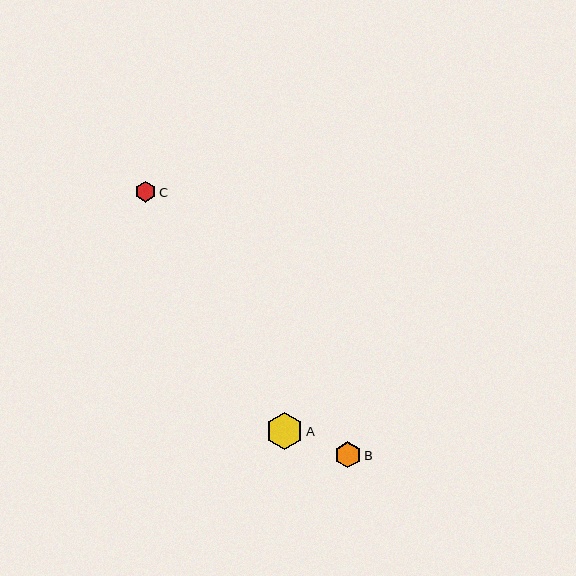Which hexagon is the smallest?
Hexagon C is the smallest with a size of approximately 21 pixels.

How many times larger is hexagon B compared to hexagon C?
Hexagon B is approximately 1.3 times the size of hexagon C.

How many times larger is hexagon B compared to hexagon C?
Hexagon B is approximately 1.3 times the size of hexagon C.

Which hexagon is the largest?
Hexagon A is the largest with a size of approximately 37 pixels.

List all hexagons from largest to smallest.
From largest to smallest: A, B, C.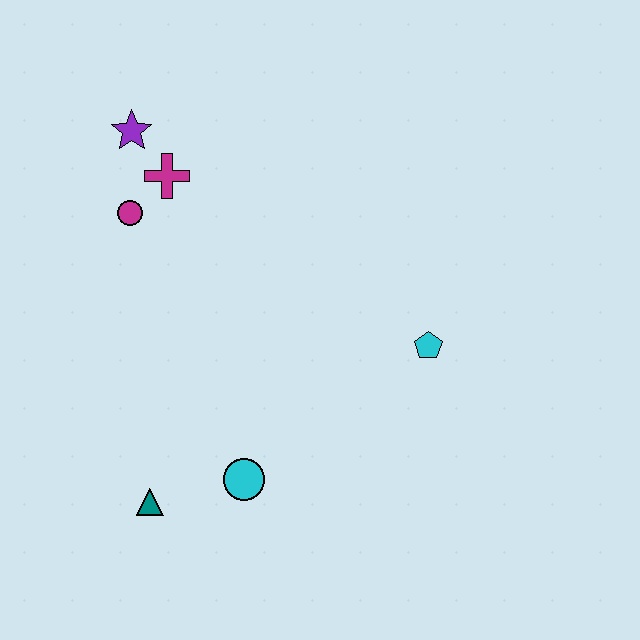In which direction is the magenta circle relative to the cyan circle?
The magenta circle is above the cyan circle.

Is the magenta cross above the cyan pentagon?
Yes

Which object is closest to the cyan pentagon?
The cyan circle is closest to the cyan pentagon.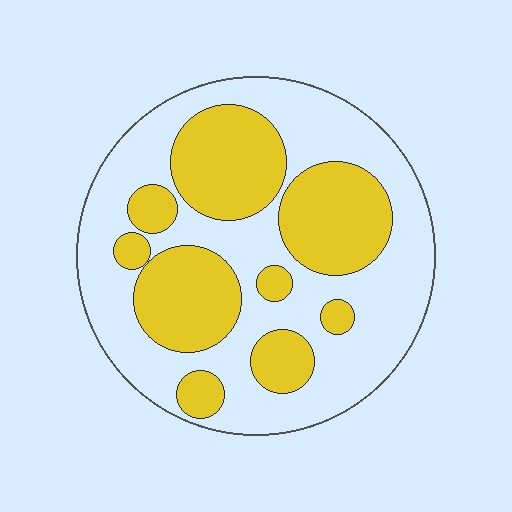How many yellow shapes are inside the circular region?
9.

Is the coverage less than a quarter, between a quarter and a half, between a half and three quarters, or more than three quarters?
Between a quarter and a half.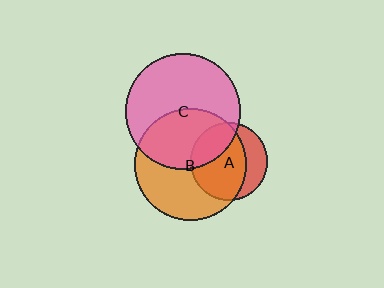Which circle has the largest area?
Circle C (pink).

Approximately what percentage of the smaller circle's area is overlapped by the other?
Approximately 70%.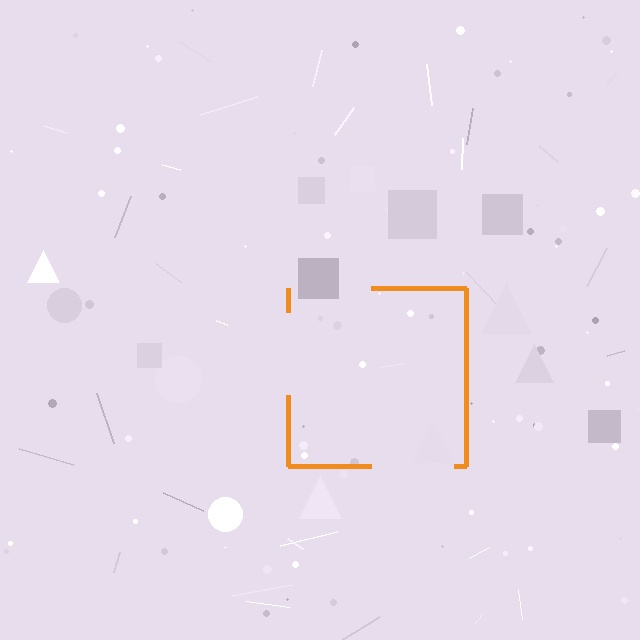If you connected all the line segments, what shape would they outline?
They would outline a square.